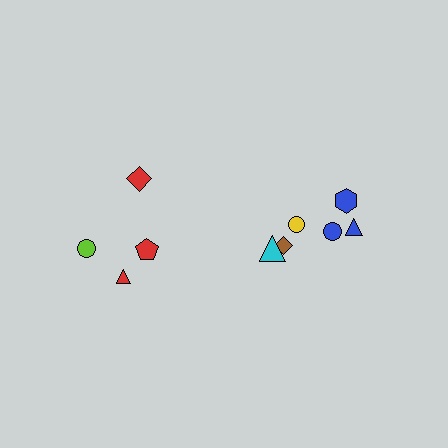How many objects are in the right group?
There are 6 objects.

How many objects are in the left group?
There are 4 objects.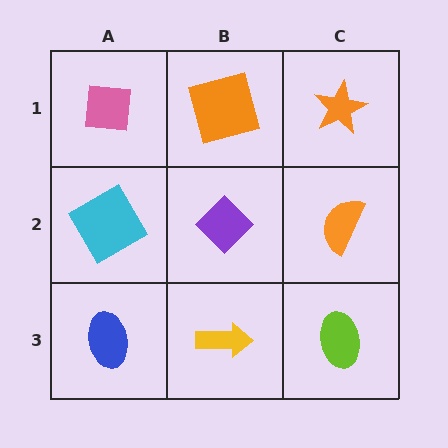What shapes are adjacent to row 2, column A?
A pink square (row 1, column A), a blue ellipse (row 3, column A), a purple diamond (row 2, column B).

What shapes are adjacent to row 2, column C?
An orange star (row 1, column C), a lime ellipse (row 3, column C), a purple diamond (row 2, column B).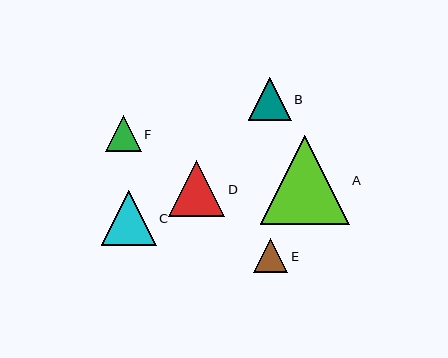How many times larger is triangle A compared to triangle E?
Triangle A is approximately 2.6 times the size of triangle E.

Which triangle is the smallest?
Triangle E is the smallest with a size of approximately 34 pixels.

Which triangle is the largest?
Triangle A is the largest with a size of approximately 89 pixels.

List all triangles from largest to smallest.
From largest to smallest: A, D, C, B, F, E.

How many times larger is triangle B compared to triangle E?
Triangle B is approximately 1.3 times the size of triangle E.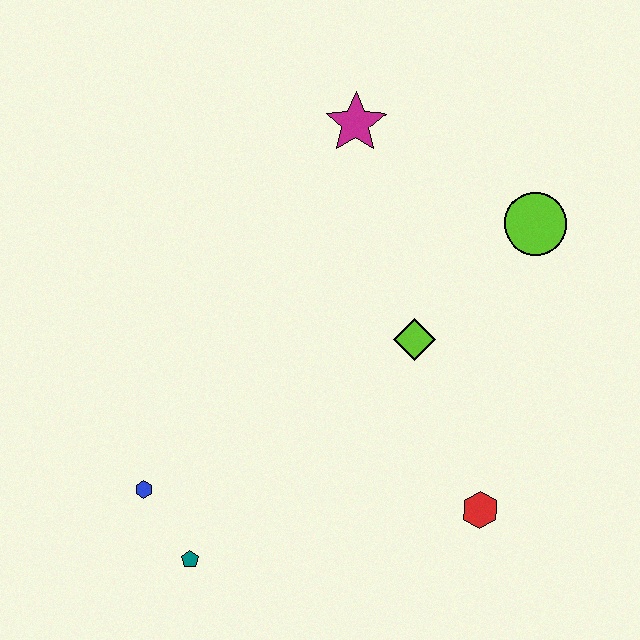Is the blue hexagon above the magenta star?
No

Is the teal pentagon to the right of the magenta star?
No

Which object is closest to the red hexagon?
The lime diamond is closest to the red hexagon.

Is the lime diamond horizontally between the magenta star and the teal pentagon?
No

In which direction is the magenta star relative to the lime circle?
The magenta star is to the left of the lime circle.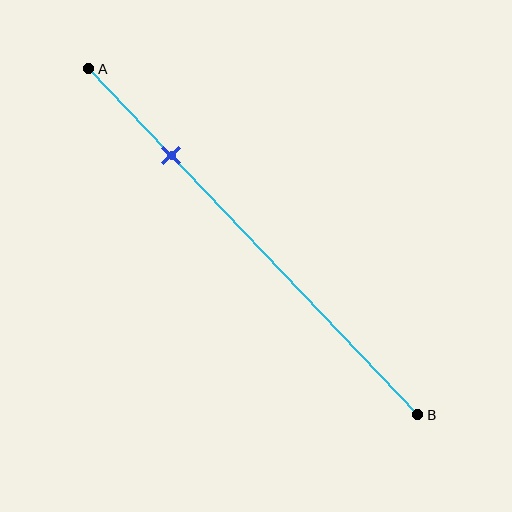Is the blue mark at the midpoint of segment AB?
No, the mark is at about 25% from A, not at the 50% midpoint.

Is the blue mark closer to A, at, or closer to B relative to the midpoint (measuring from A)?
The blue mark is closer to point A than the midpoint of segment AB.